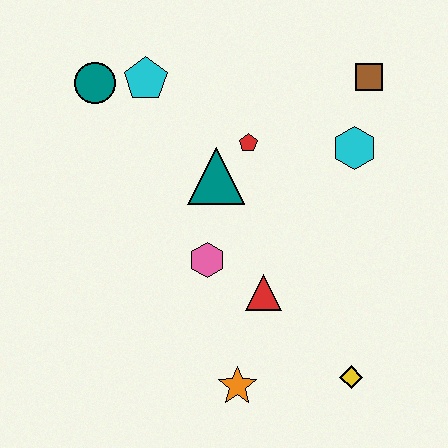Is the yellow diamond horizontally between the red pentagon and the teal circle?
No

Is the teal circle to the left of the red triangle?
Yes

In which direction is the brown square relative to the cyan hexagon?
The brown square is above the cyan hexagon.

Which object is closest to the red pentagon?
The teal triangle is closest to the red pentagon.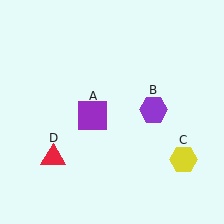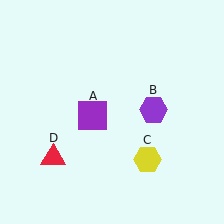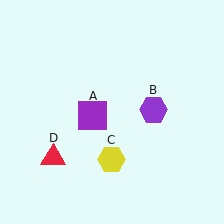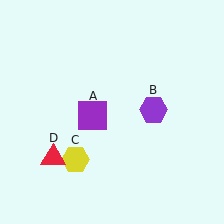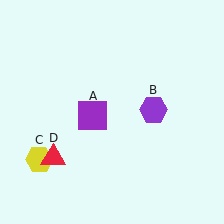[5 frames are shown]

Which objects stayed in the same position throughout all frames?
Purple square (object A) and purple hexagon (object B) and red triangle (object D) remained stationary.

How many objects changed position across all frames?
1 object changed position: yellow hexagon (object C).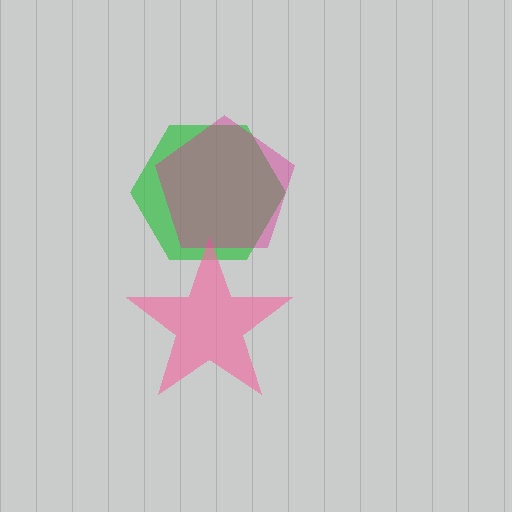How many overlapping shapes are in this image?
There are 3 overlapping shapes in the image.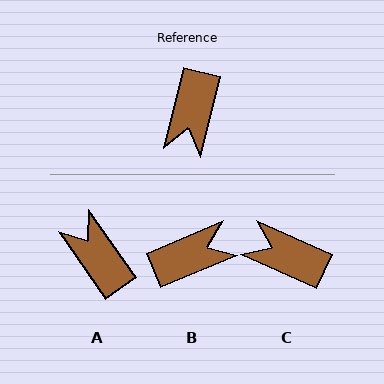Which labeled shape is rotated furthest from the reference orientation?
A, about 131 degrees away.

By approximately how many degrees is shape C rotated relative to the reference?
Approximately 101 degrees clockwise.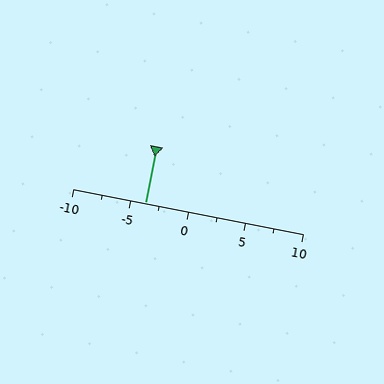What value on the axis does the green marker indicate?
The marker indicates approximately -3.8.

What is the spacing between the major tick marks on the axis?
The major ticks are spaced 5 apart.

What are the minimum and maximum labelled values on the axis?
The axis runs from -10 to 10.